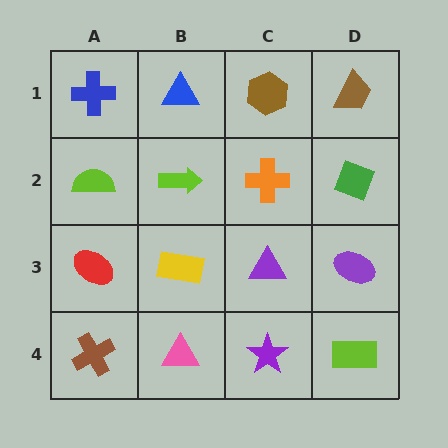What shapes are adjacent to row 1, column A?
A lime semicircle (row 2, column A), a blue triangle (row 1, column B).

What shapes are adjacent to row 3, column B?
A lime arrow (row 2, column B), a pink triangle (row 4, column B), a red ellipse (row 3, column A), a purple triangle (row 3, column C).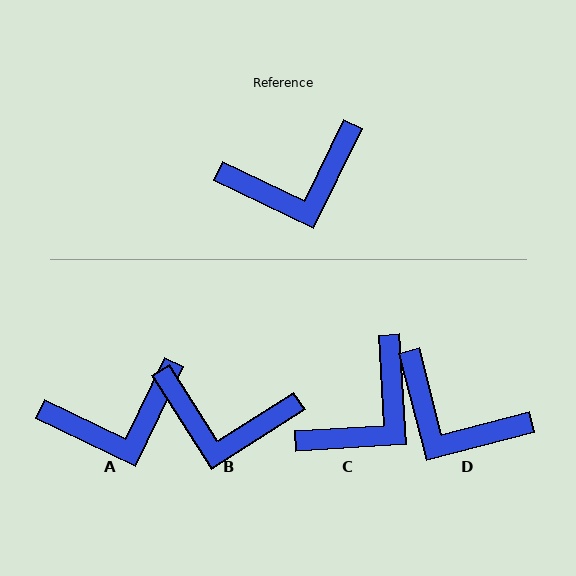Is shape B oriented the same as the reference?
No, it is off by about 32 degrees.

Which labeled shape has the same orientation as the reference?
A.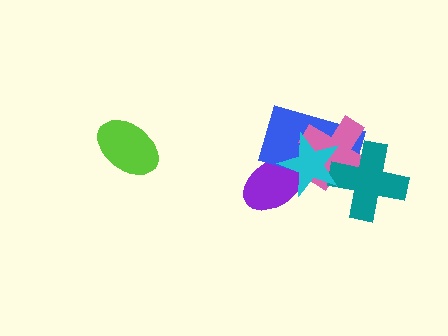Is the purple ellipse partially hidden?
Yes, it is partially covered by another shape.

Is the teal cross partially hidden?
Yes, it is partially covered by another shape.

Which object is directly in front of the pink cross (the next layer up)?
The teal cross is directly in front of the pink cross.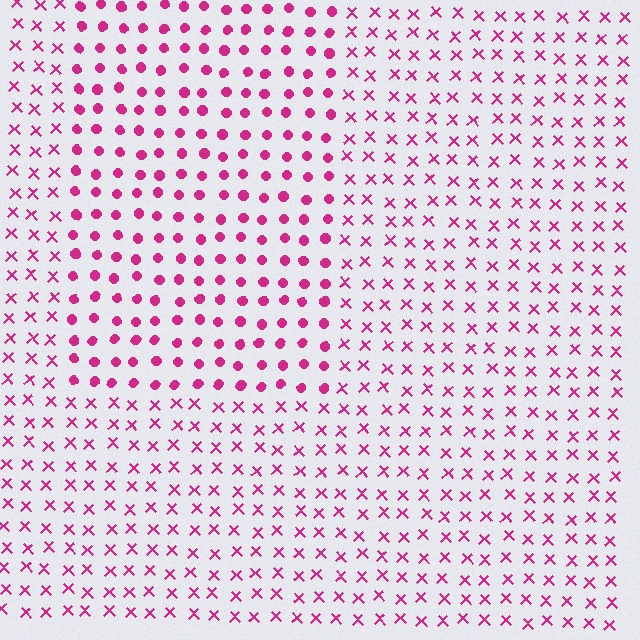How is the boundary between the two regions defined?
The boundary is defined by a change in element shape: circles inside vs. X marks outside. All elements share the same color and spacing.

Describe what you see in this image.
The image is filled with small magenta elements arranged in a uniform grid. A rectangle-shaped region contains circles, while the surrounding area contains X marks. The boundary is defined purely by the change in element shape.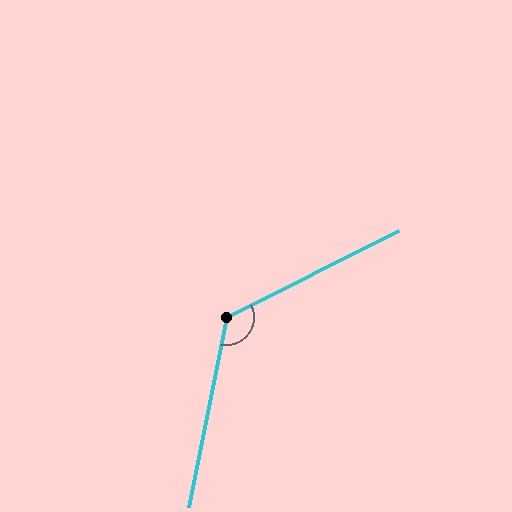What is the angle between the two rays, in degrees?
Approximately 128 degrees.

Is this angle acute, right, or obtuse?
It is obtuse.